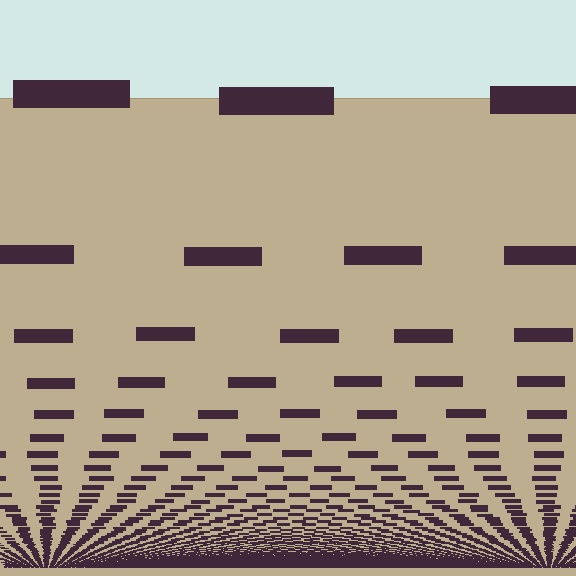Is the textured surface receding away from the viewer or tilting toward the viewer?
The surface appears to tilt toward the viewer. Texture elements get larger and sparser toward the top.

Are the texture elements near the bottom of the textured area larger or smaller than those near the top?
Smaller. The gradient is inverted — elements near the bottom are smaller and denser.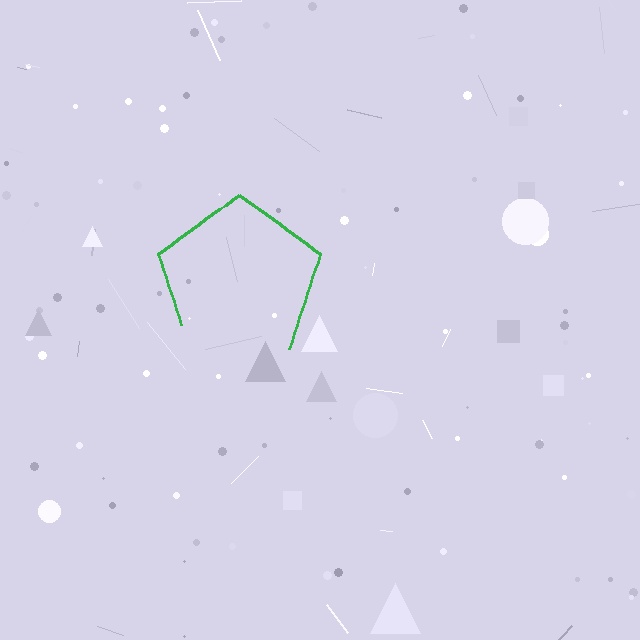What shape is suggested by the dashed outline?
The dashed outline suggests a pentagon.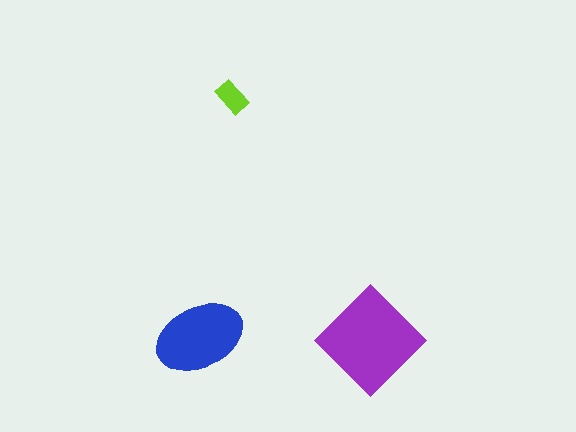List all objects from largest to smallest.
The purple diamond, the blue ellipse, the lime rectangle.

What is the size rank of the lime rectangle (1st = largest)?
3rd.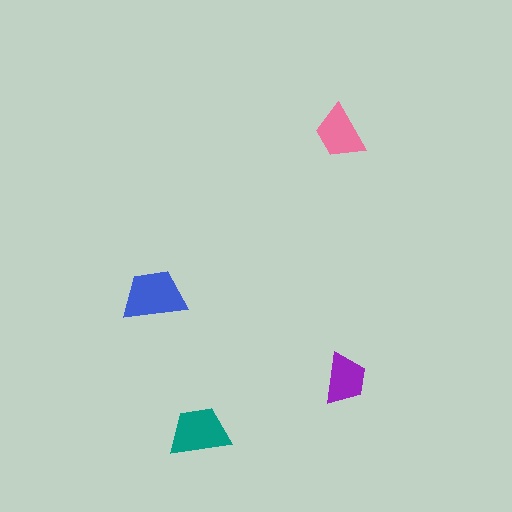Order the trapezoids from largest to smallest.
the blue one, the teal one, the pink one, the purple one.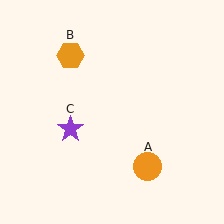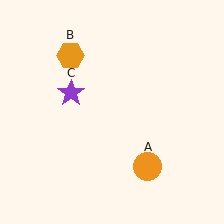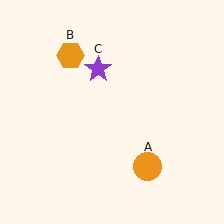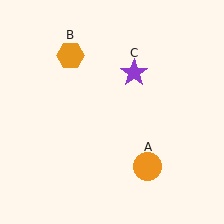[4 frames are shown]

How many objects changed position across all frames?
1 object changed position: purple star (object C).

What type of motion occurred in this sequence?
The purple star (object C) rotated clockwise around the center of the scene.